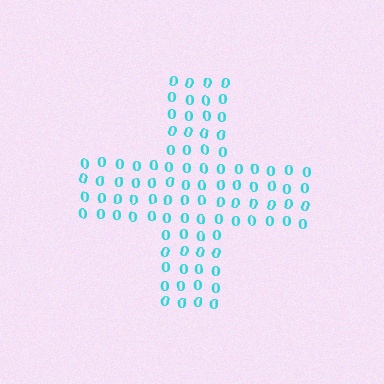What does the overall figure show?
The overall figure shows a cross.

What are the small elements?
The small elements are digit 0's.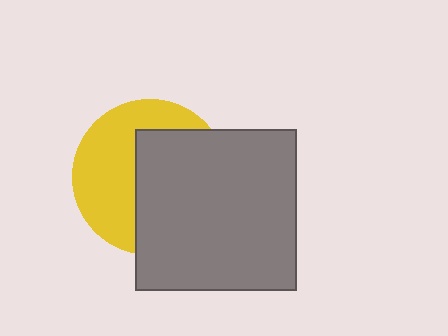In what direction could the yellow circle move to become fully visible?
The yellow circle could move left. That would shift it out from behind the gray square entirely.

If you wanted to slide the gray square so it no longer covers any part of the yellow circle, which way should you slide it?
Slide it right — that is the most direct way to separate the two shapes.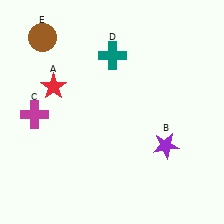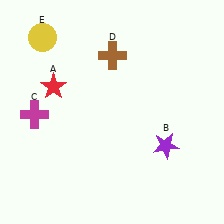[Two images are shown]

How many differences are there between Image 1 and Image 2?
There are 2 differences between the two images.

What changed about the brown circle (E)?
In Image 1, E is brown. In Image 2, it changed to yellow.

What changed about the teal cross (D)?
In Image 1, D is teal. In Image 2, it changed to brown.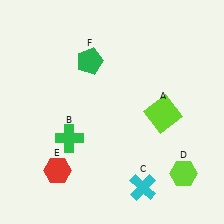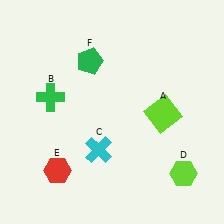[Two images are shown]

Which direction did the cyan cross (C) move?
The cyan cross (C) moved left.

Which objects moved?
The objects that moved are: the green cross (B), the cyan cross (C).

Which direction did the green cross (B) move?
The green cross (B) moved up.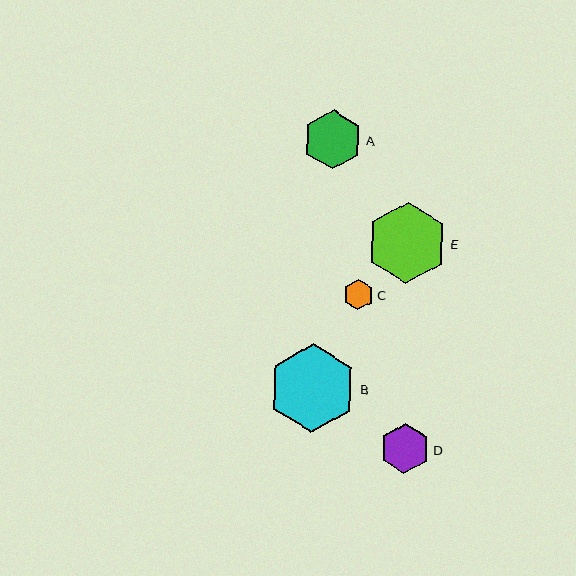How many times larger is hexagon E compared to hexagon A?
Hexagon E is approximately 1.4 times the size of hexagon A.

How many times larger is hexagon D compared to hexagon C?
Hexagon D is approximately 1.6 times the size of hexagon C.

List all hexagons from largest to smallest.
From largest to smallest: B, E, A, D, C.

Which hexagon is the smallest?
Hexagon C is the smallest with a size of approximately 31 pixels.